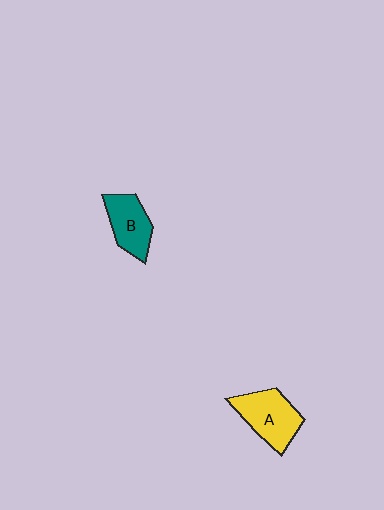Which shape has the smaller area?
Shape B (teal).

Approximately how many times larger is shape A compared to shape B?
Approximately 1.3 times.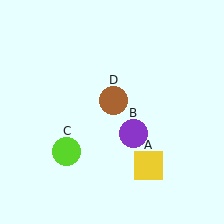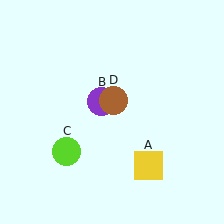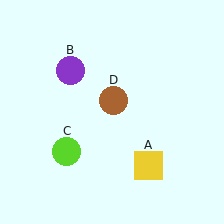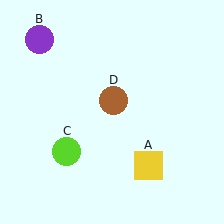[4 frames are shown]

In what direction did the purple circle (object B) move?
The purple circle (object B) moved up and to the left.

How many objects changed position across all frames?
1 object changed position: purple circle (object B).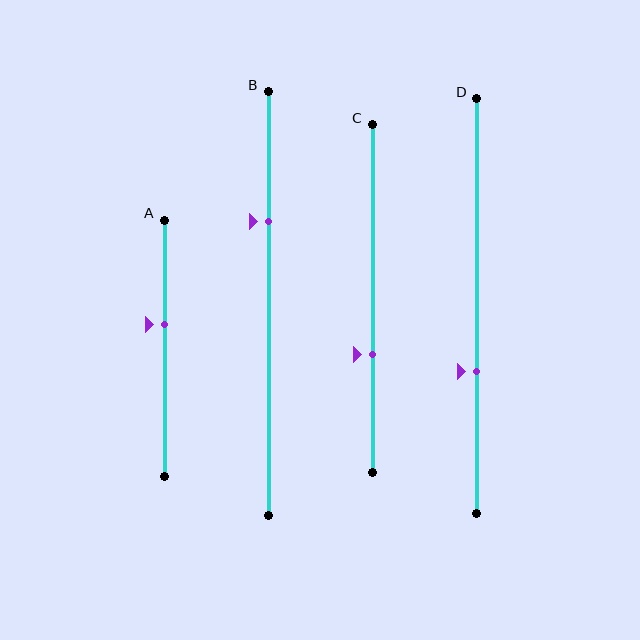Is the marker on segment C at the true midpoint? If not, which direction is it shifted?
No, the marker on segment C is shifted downward by about 16% of the segment length.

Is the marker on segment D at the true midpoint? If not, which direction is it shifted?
No, the marker on segment D is shifted downward by about 16% of the segment length.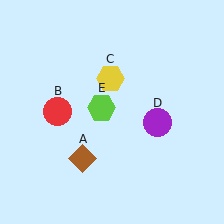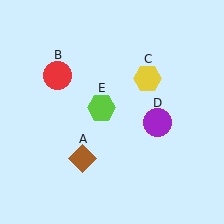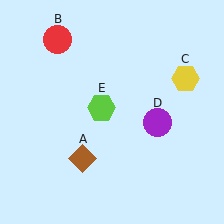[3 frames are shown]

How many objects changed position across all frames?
2 objects changed position: red circle (object B), yellow hexagon (object C).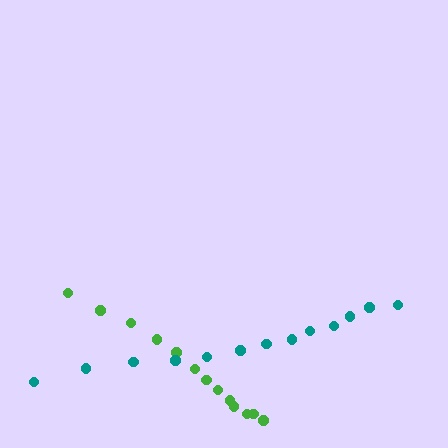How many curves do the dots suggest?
There are 2 distinct paths.